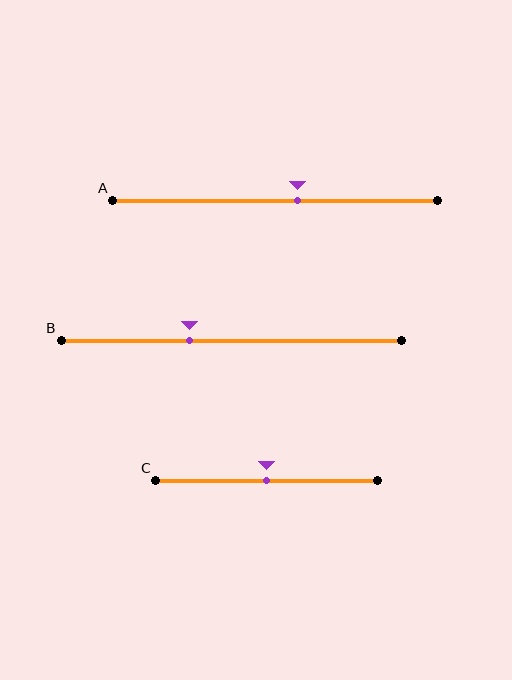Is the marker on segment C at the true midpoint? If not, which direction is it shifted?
Yes, the marker on segment C is at the true midpoint.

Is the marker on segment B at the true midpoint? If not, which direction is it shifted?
No, the marker on segment B is shifted to the left by about 12% of the segment length.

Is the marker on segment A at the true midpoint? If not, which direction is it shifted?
No, the marker on segment A is shifted to the right by about 7% of the segment length.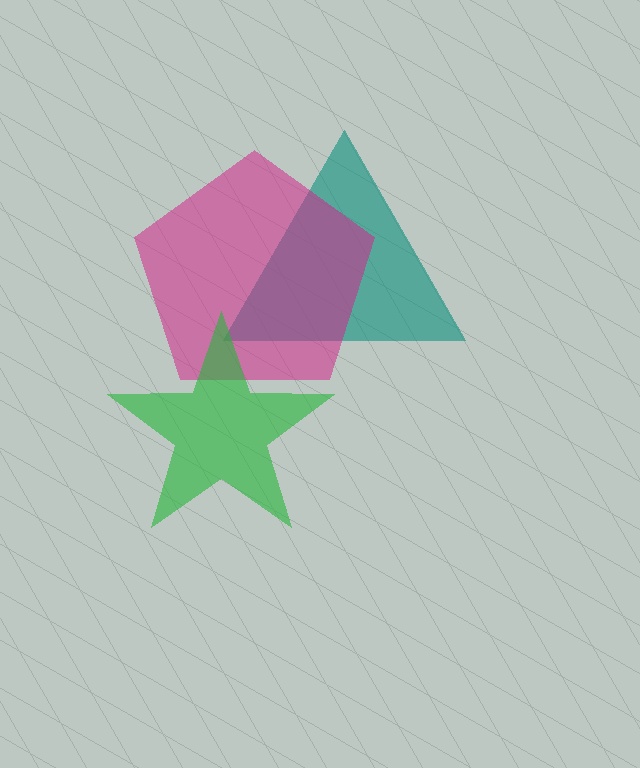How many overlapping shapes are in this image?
There are 3 overlapping shapes in the image.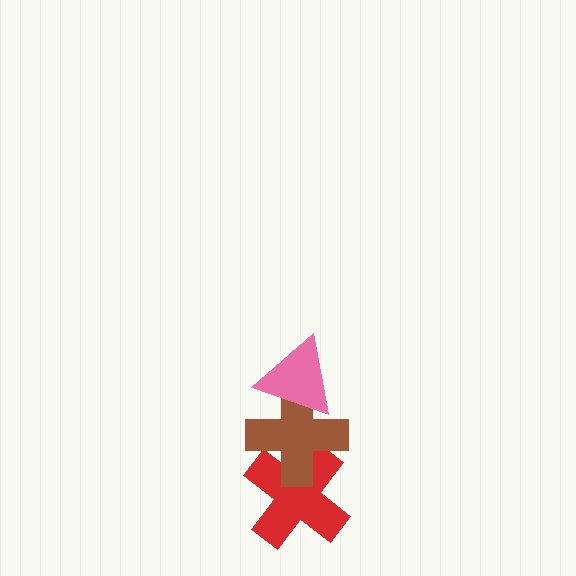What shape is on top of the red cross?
The brown cross is on top of the red cross.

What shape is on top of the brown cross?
The pink triangle is on top of the brown cross.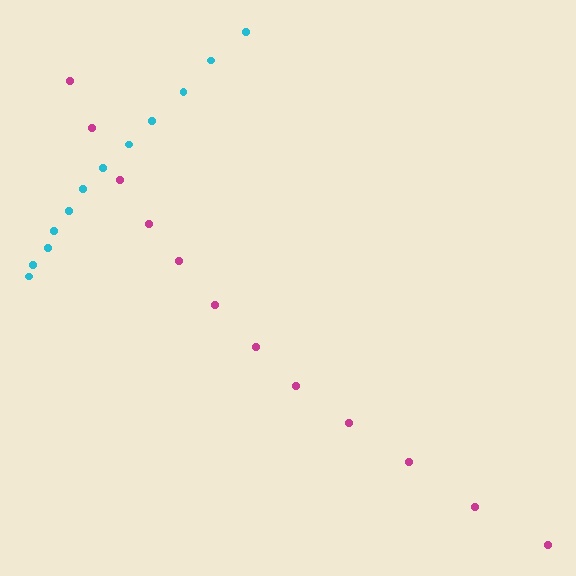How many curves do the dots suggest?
There are 2 distinct paths.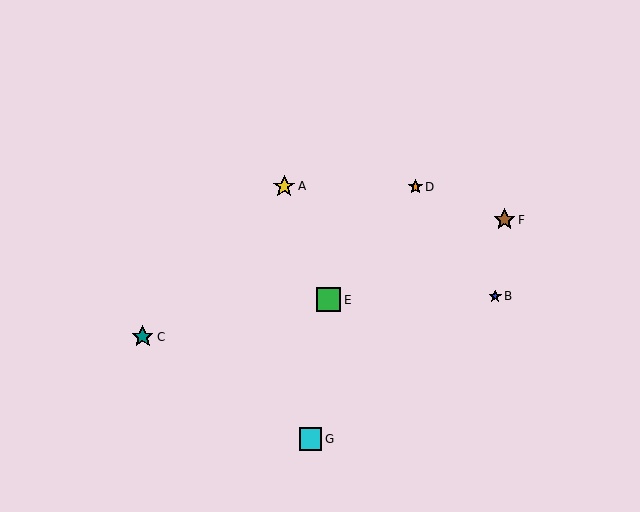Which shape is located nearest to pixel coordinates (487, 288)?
The blue star (labeled B) at (495, 296) is nearest to that location.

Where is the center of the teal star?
The center of the teal star is at (143, 337).